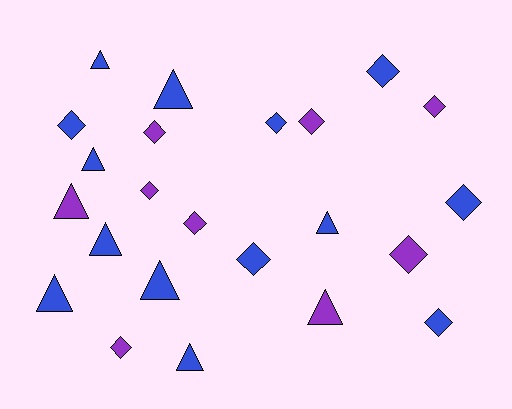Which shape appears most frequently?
Diamond, with 13 objects.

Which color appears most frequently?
Blue, with 14 objects.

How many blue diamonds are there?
There are 6 blue diamonds.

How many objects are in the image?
There are 23 objects.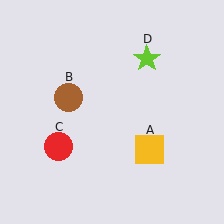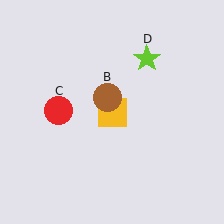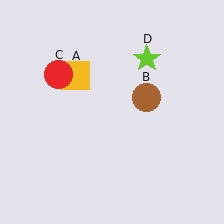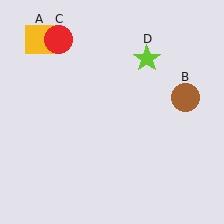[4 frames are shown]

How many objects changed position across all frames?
3 objects changed position: yellow square (object A), brown circle (object B), red circle (object C).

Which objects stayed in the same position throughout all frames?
Lime star (object D) remained stationary.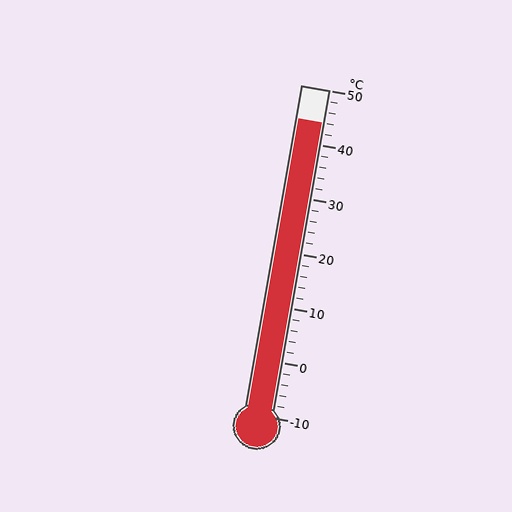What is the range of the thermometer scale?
The thermometer scale ranges from -10°C to 50°C.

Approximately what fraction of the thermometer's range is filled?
The thermometer is filled to approximately 90% of its range.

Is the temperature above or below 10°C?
The temperature is above 10°C.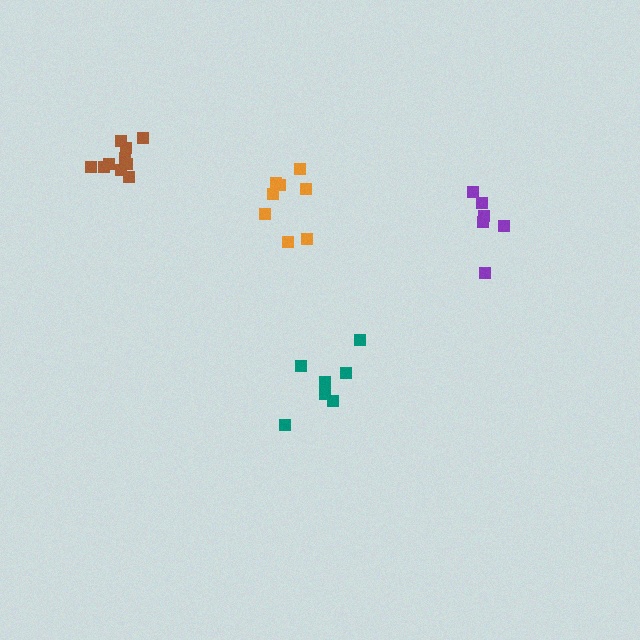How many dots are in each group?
Group 1: 10 dots, Group 2: 7 dots, Group 3: 8 dots, Group 4: 6 dots (31 total).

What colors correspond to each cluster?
The clusters are colored: brown, teal, orange, purple.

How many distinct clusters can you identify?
There are 4 distinct clusters.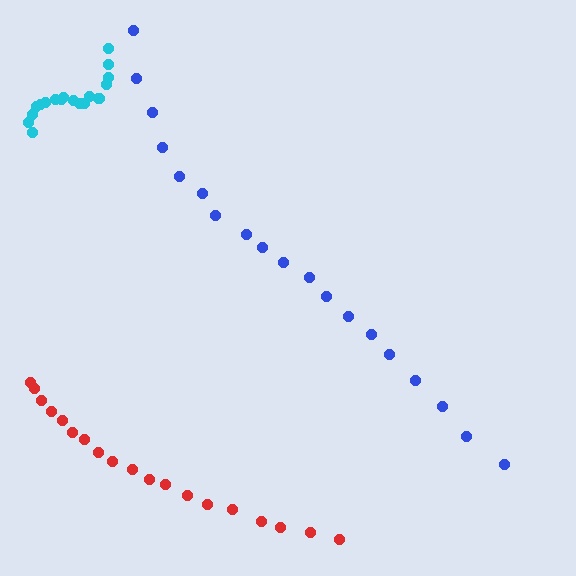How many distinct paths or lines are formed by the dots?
There are 3 distinct paths.